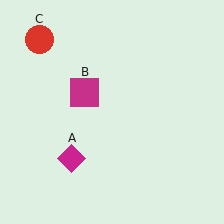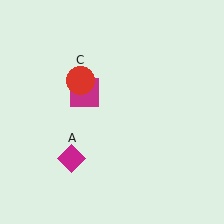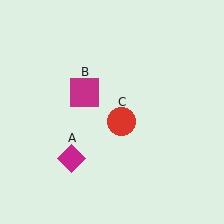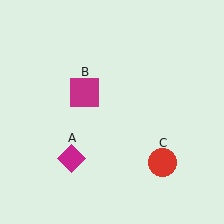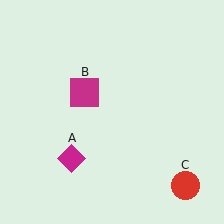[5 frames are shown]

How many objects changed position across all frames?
1 object changed position: red circle (object C).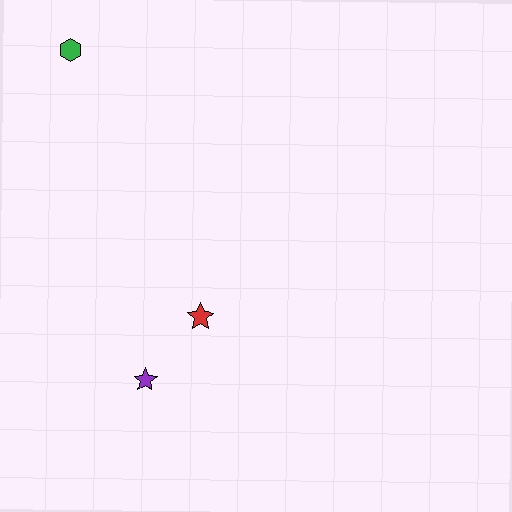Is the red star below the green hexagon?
Yes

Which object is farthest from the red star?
The green hexagon is farthest from the red star.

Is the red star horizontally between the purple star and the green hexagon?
No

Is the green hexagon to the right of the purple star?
No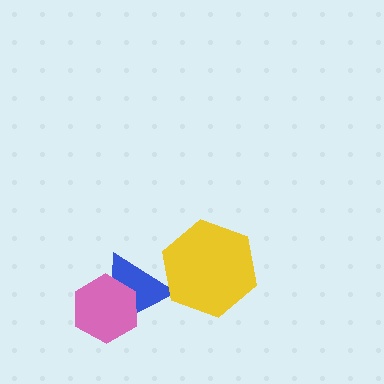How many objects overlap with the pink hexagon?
1 object overlaps with the pink hexagon.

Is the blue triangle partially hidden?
Yes, it is partially covered by another shape.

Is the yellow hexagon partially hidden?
No, no other shape covers it.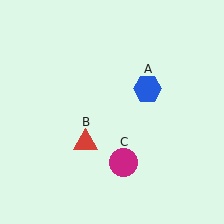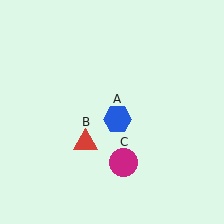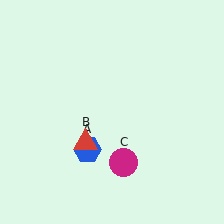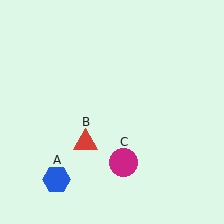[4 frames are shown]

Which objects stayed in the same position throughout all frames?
Red triangle (object B) and magenta circle (object C) remained stationary.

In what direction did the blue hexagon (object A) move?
The blue hexagon (object A) moved down and to the left.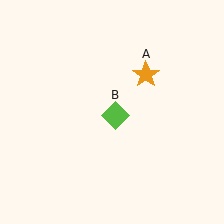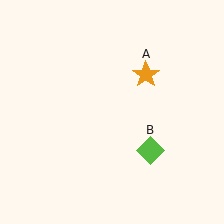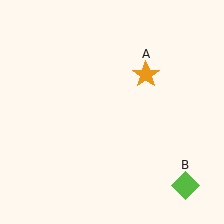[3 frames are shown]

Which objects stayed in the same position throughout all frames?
Orange star (object A) remained stationary.